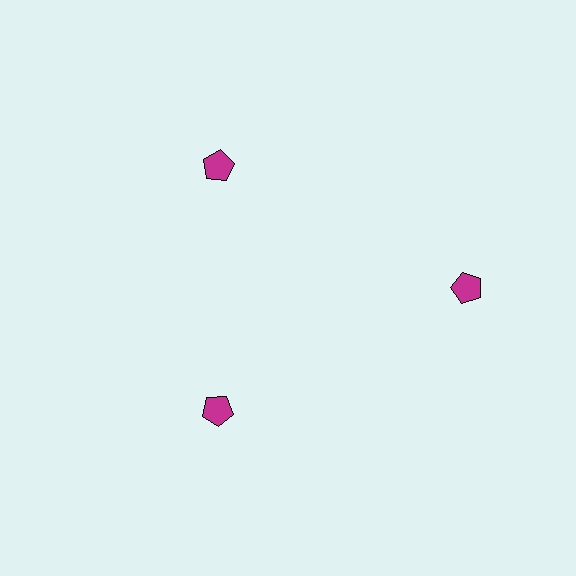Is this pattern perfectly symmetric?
No. The 3 magenta pentagons are arranged in a ring, but one element near the 3 o'clock position is pushed outward from the center, breaking the 3-fold rotational symmetry.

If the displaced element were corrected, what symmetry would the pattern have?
It would have 3-fold rotational symmetry — the pattern would map onto itself every 120 degrees.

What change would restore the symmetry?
The symmetry would be restored by moving it inward, back onto the ring so that all 3 pentagons sit at equal angles and equal distance from the center.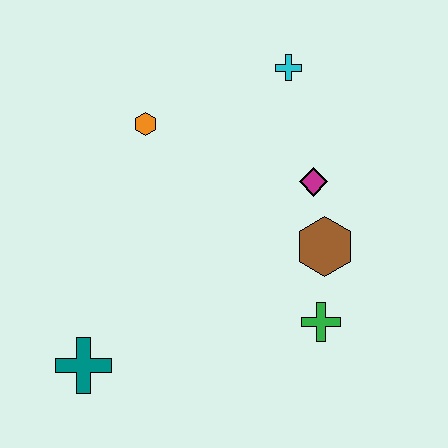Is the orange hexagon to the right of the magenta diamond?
No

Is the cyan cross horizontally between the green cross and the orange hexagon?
Yes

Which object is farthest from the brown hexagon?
The teal cross is farthest from the brown hexagon.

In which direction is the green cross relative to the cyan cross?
The green cross is below the cyan cross.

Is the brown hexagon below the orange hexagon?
Yes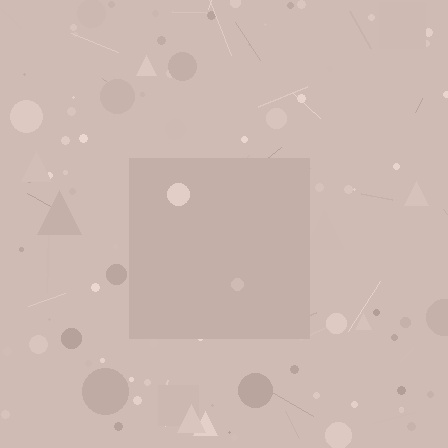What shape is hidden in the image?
A square is hidden in the image.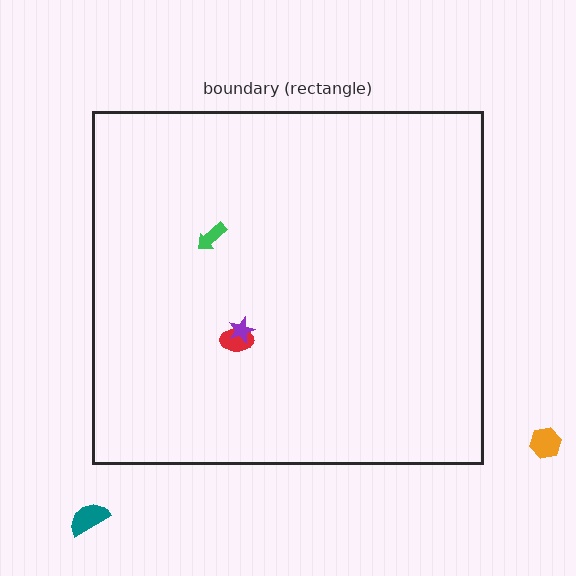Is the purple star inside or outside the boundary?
Inside.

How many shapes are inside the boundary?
3 inside, 2 outside.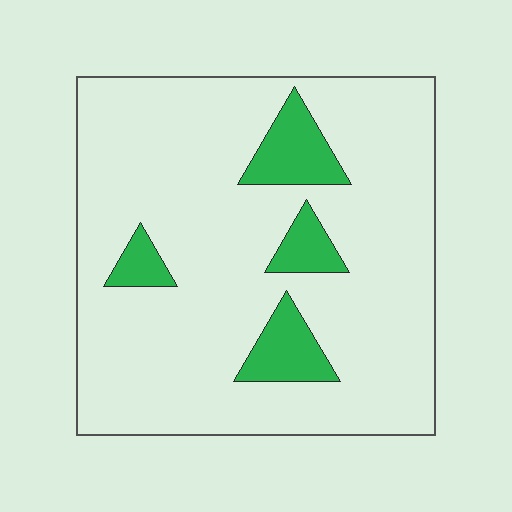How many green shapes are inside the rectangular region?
4.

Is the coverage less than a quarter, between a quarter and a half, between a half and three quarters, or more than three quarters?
Less than a quarter.